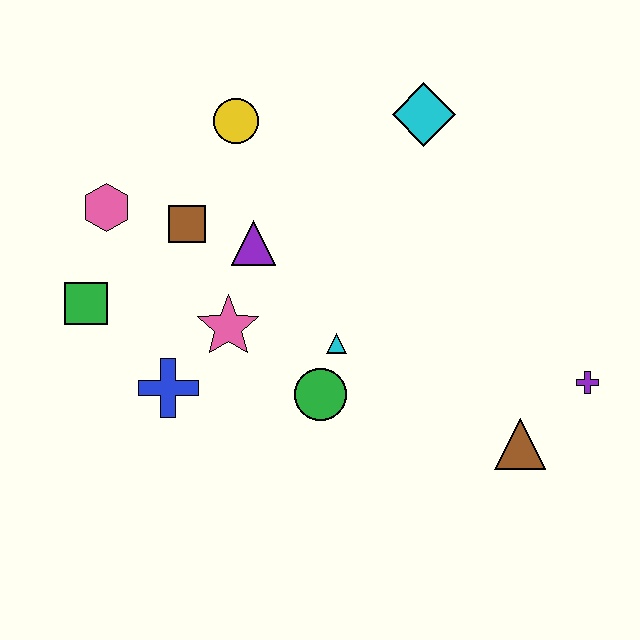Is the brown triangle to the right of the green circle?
Yes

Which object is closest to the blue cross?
The pink star is closest to the blue cross.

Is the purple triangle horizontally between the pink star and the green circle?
Yes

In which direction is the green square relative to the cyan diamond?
The green square is to the left of the cyan diamond.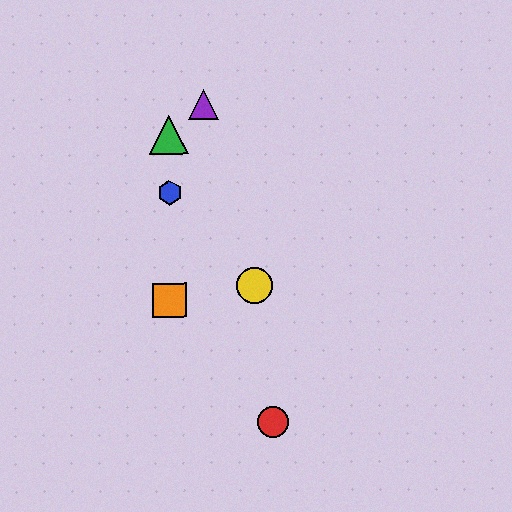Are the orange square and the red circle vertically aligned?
No, the orange square is at x≈170 and the red circle is at x≈273.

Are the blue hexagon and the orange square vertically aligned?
Yes, both are at x≈169.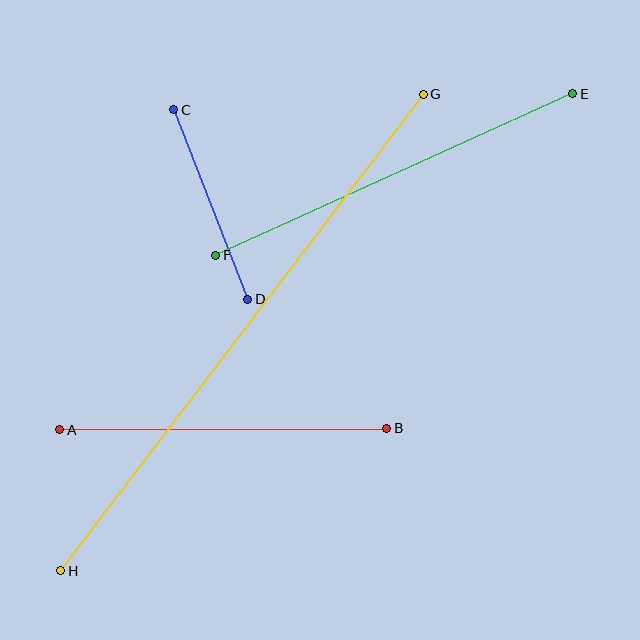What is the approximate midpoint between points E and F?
The midpoint is at approximately (394, 175) pixels.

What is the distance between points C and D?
The distance is approximately 203 pixels.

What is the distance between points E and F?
The distance is approximately 392 pixels.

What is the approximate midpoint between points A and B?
The midpoint is at approximately (223, 429) pixels.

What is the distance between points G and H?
The distance is approximately 598 pixels.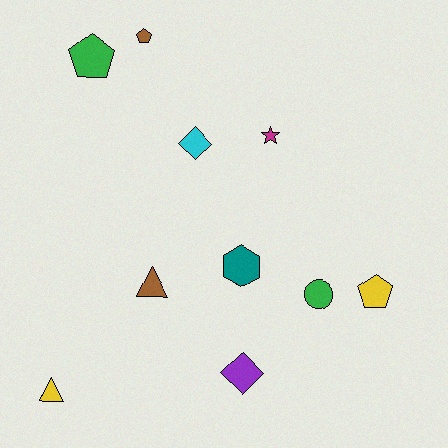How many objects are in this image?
There are 10 objects.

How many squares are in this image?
There are no squares.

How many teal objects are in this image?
There is 1 teal object.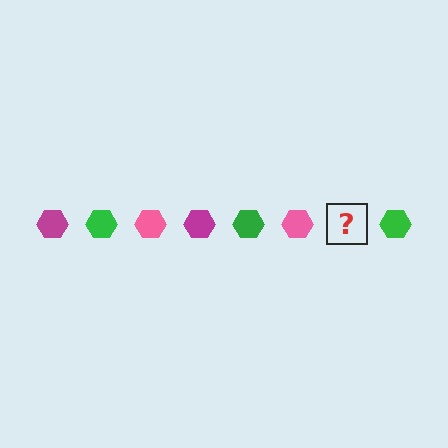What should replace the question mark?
The question mark should be replaced with a magenta hexagon.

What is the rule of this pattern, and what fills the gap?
The rule is that the pattern cycles through magenta, green, pink hexagons. The gap should be filled with a magenta hexagon.